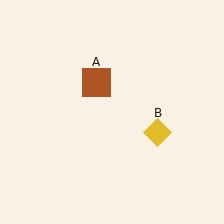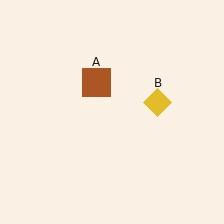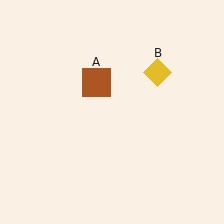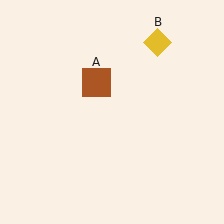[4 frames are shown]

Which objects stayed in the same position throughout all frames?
Brown square (object A) remained stationary.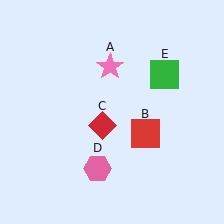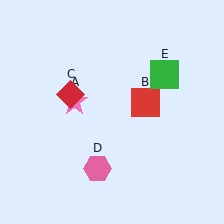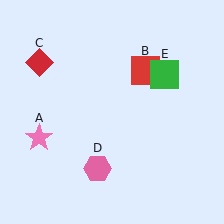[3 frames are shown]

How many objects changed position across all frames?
3 objects changed position: pink star (object A), red square (object B), red diamond (object C).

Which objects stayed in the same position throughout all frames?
Pink hexagon (object D) and green square (object E) remained stationary.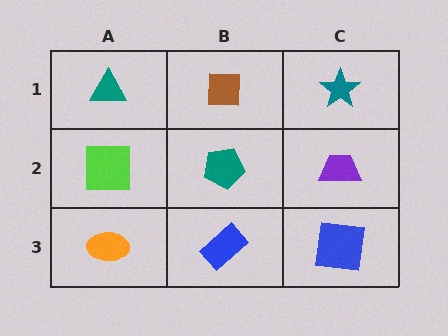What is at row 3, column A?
An orange ellipse.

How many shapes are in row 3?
3 shapes.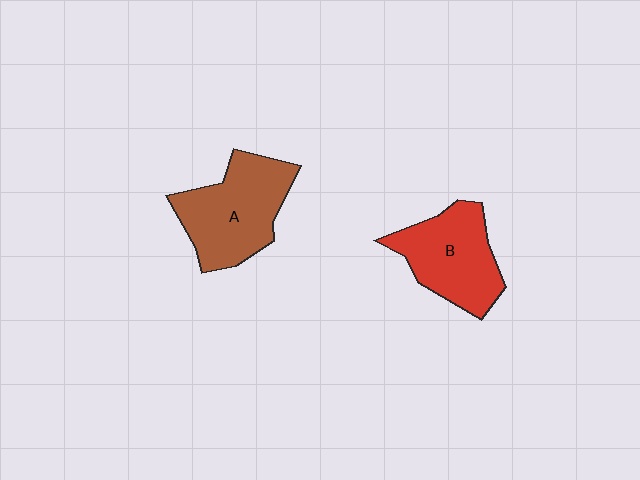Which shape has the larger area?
Shape A (brown).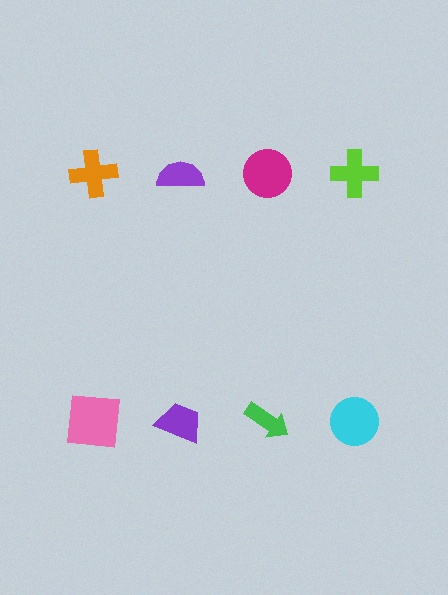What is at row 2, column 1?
A pink square.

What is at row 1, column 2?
A purple semicircle.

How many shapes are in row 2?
4 shapes.